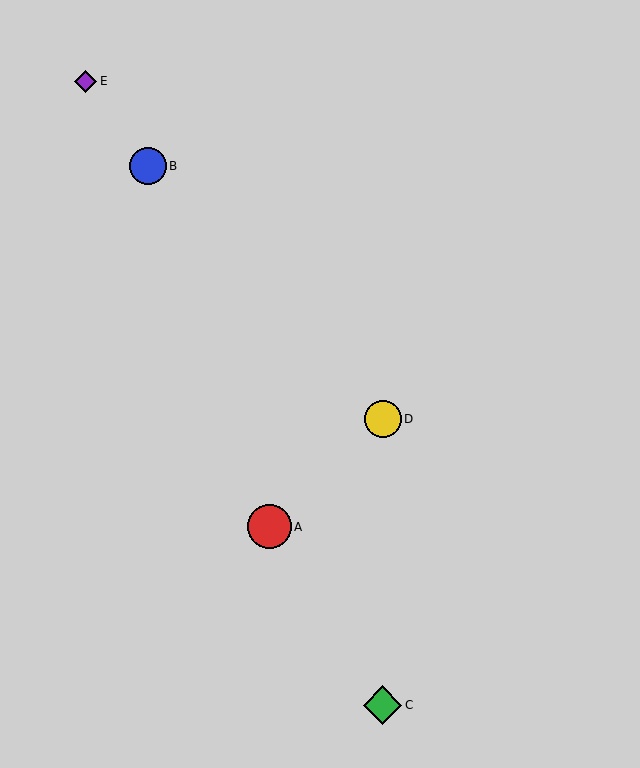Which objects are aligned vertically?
Objects C, D are aligned vertically.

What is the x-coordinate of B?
Object B is at x≈148.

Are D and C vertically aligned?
Yes, both are at x≈383.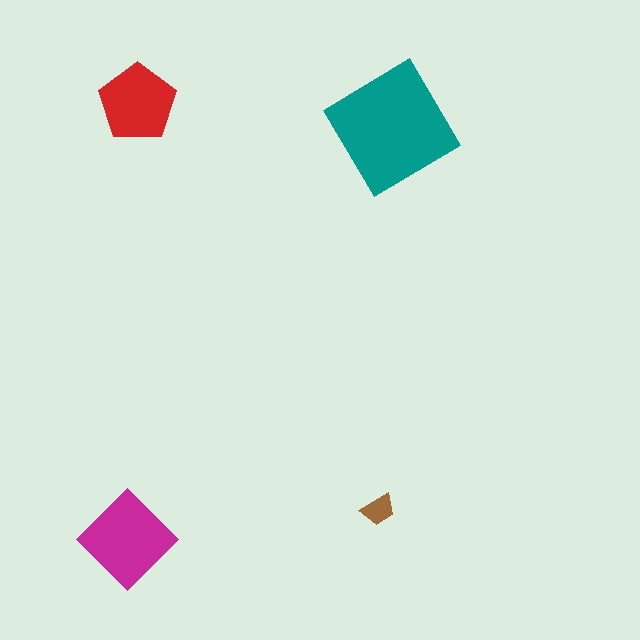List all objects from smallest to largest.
The brown trapezoid, the red pentagon, the magenta diamond, the teal diamond.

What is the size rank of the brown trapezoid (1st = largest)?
4th.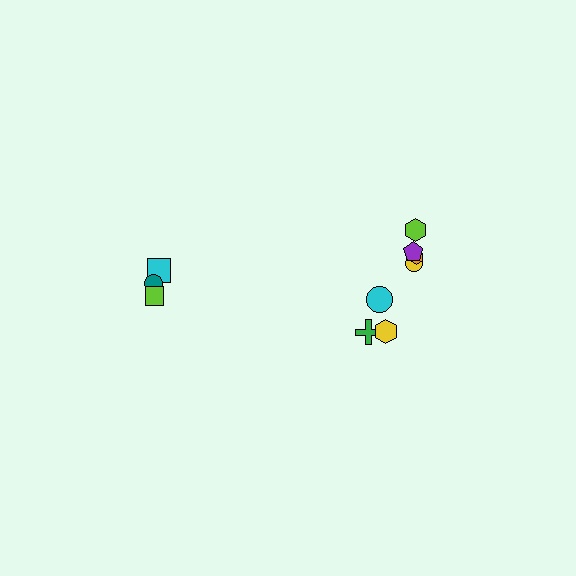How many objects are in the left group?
There are 3 objects.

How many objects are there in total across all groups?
There are 10 objects.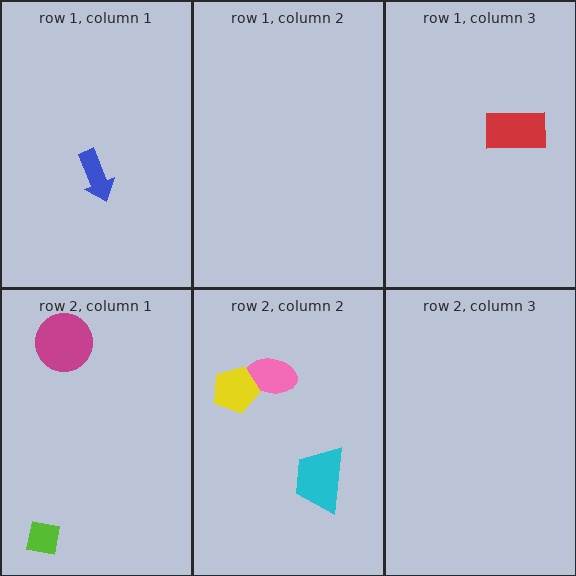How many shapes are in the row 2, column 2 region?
3.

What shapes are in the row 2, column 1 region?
The magenta circle, the lime square.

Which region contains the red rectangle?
The row 1, column 3 region.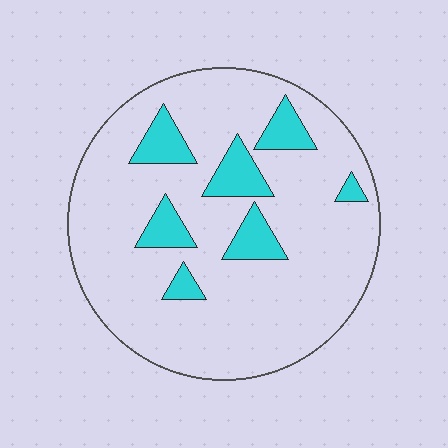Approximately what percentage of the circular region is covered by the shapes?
Approximately 15%.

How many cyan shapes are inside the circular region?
7.